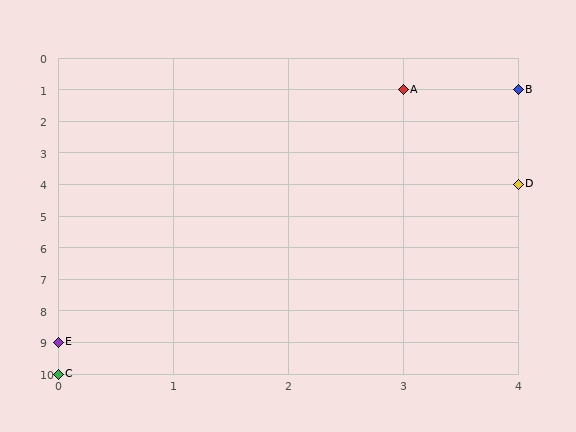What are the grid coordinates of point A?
Point A is at grid coordinates (3, 1).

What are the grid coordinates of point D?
Point D is at grid coordinates (4, 4).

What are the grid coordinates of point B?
Point B is at grid coordinates (4, 1).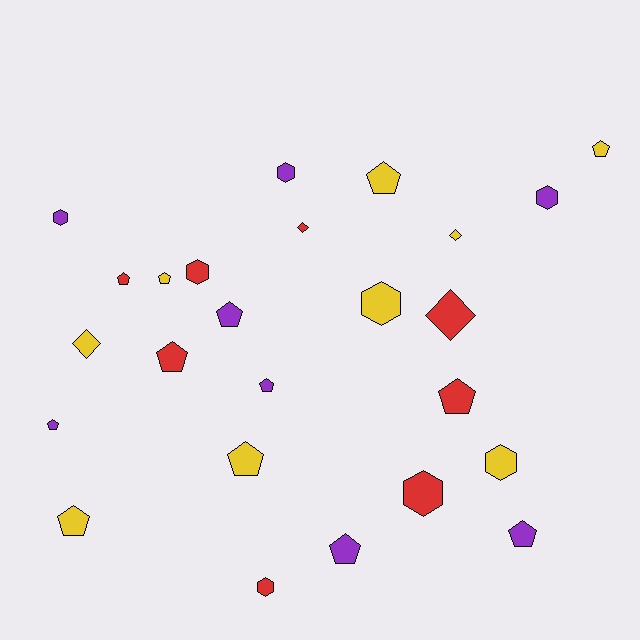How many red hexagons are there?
There are 3 red hexagons.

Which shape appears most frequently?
Pentagon, with 13 objects.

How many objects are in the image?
There are 25 objects.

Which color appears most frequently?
Yellow, with 9 objects.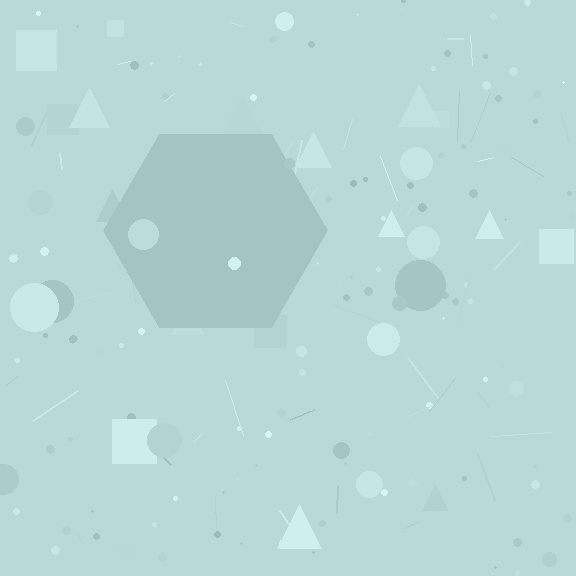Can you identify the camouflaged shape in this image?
The camouflaged shape is a hexagon.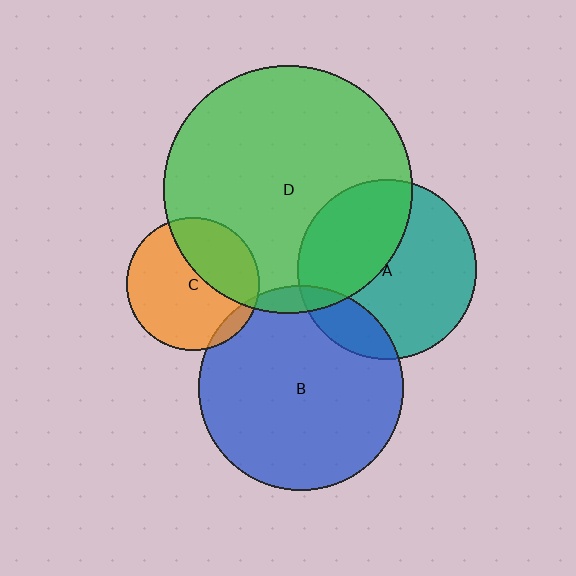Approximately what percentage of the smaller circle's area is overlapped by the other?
Approximately 35%.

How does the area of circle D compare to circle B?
Approximately 1.5 times.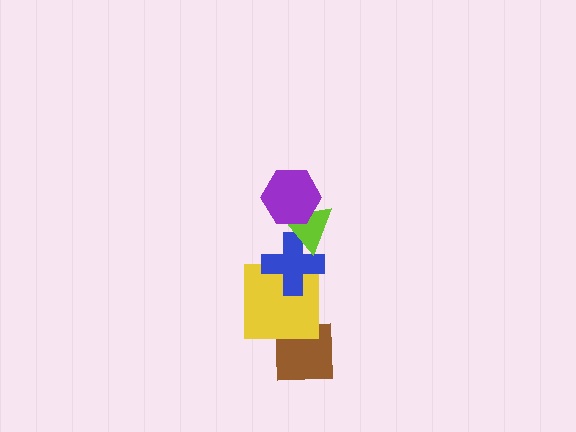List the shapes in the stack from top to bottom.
From top to bottom: the purple hexagon, the lime triangle, the blue cross, the yellow square, the brown square.